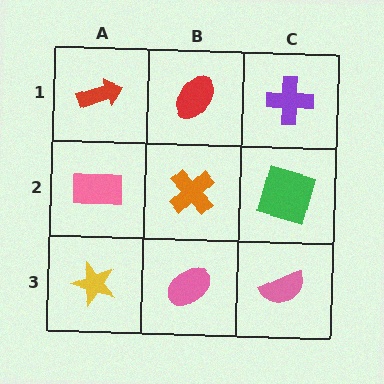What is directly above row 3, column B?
An orange cross.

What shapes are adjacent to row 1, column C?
A green square (row 2, column C), a red ellipse (row 1, column B).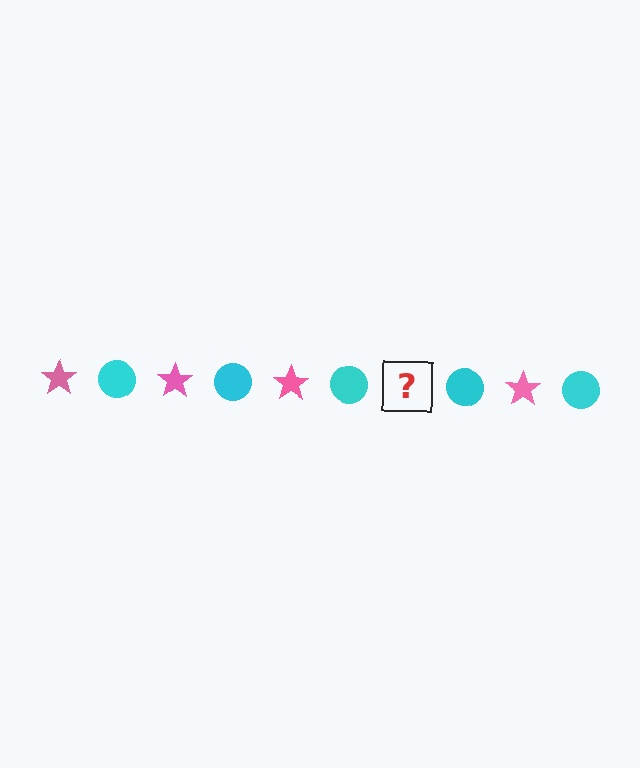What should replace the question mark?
The question mark should be replaced with a pink star.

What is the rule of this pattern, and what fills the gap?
The rule is that the pattern alternates between pink star and cyan circle. The gap should be filled with a pink star.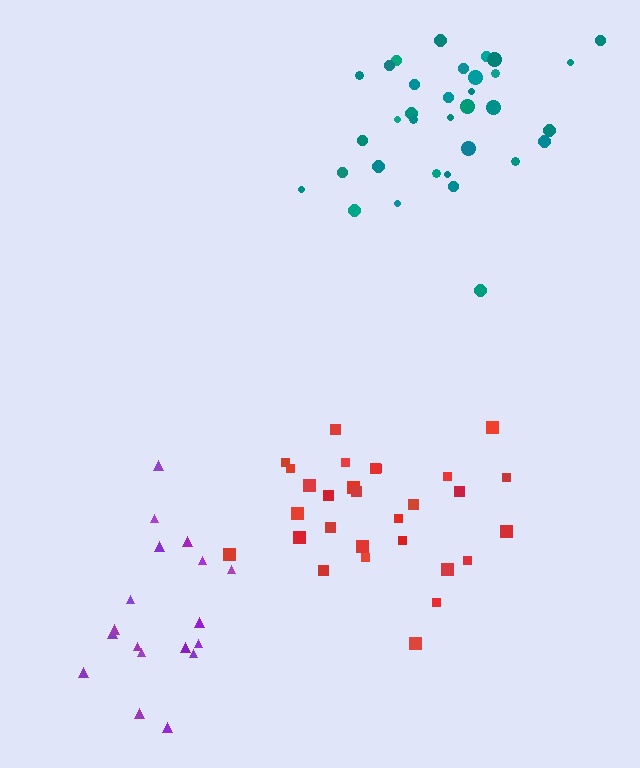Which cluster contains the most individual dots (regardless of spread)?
Teal (34).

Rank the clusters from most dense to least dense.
teal, red, purple.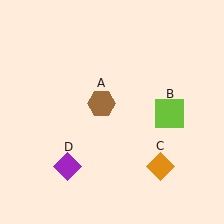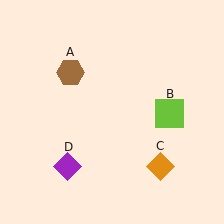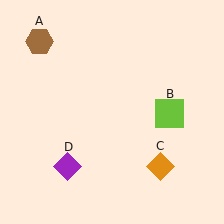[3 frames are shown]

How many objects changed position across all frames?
1 object changed position: brown hexagon (object A).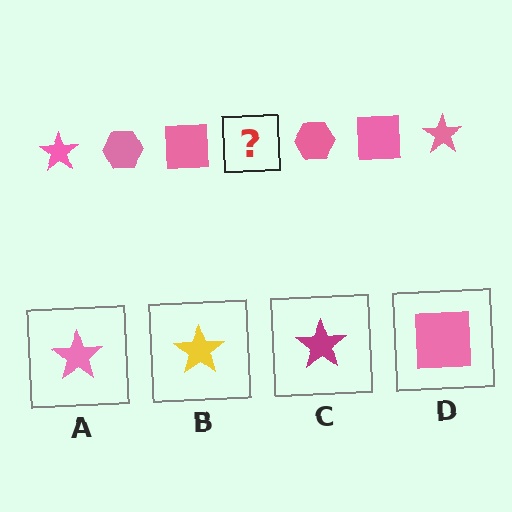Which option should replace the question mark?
Option A.